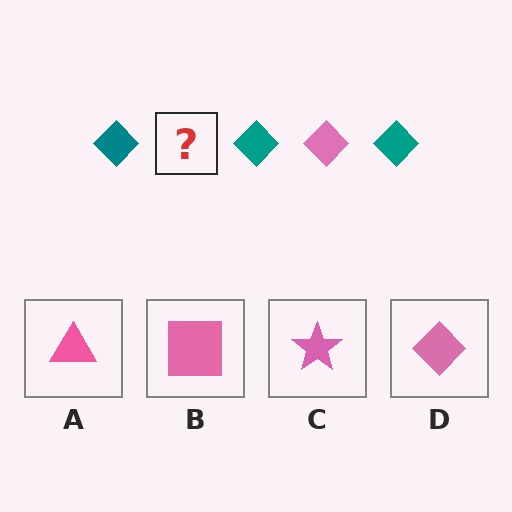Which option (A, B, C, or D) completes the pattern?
D.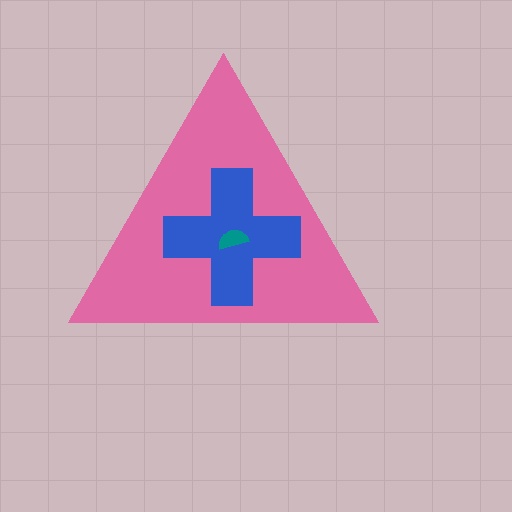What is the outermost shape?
The pink triangle.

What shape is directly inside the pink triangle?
The blue cross.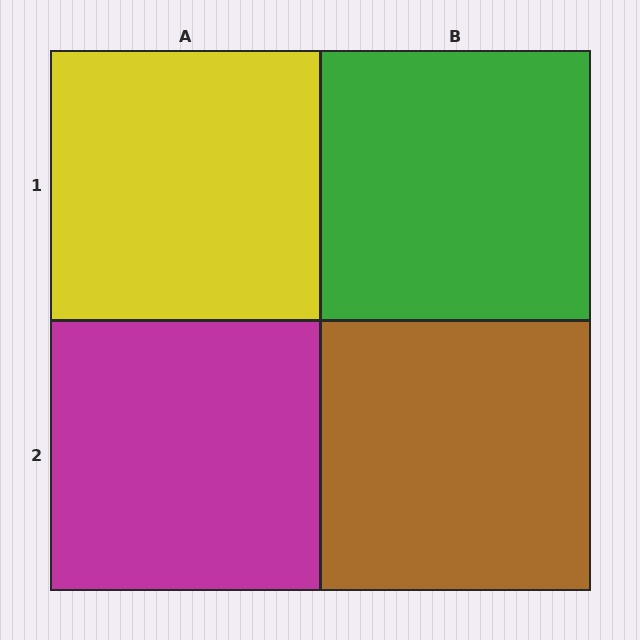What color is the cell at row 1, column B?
Green.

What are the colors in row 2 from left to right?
Magenta, brown.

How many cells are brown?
1 cell is brown.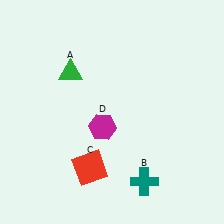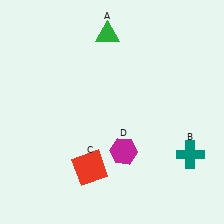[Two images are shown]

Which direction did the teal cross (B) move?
The teal cross (B) moved right.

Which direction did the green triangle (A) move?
The green triangle (A) moved up.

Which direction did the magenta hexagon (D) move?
The magenta hexagon (D) moved down.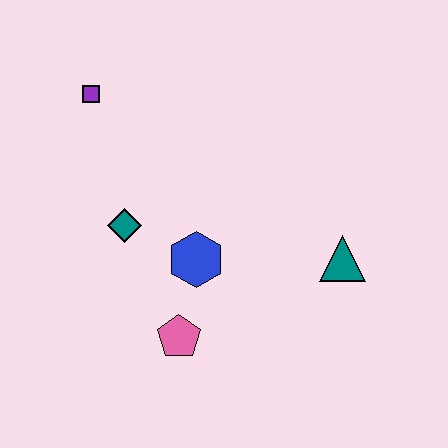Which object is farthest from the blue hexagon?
The purple square is farthest from the blue hexagon.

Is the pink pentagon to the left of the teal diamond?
No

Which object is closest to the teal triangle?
The blue hexagon is closest to the teal triangle.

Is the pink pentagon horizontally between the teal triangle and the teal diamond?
Yes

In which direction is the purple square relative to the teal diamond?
The purple square is above the teal diamond.